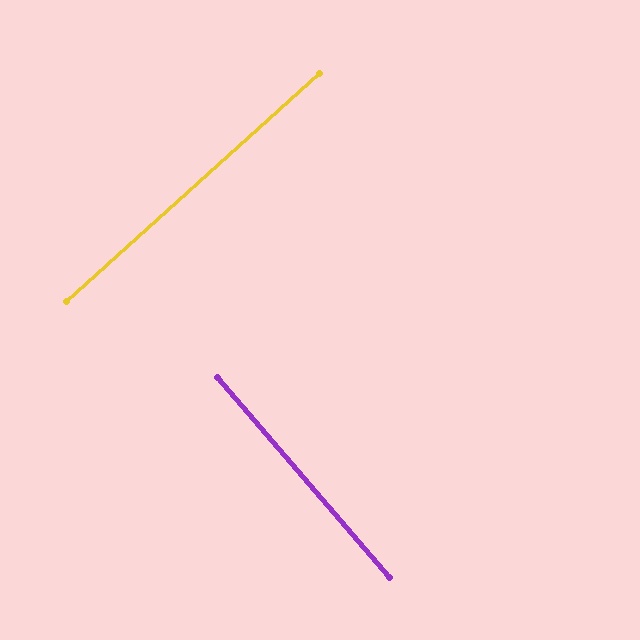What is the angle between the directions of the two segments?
Approximately 89 degrees.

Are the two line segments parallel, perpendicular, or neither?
Perpendicular — they meet at approximately 89°.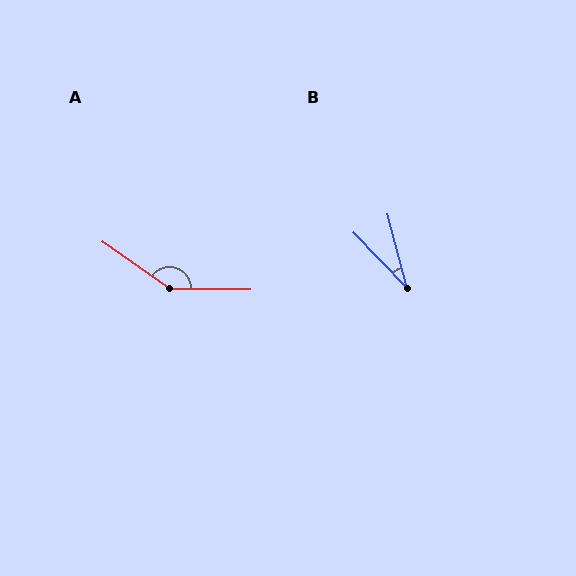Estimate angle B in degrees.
Approximately 29 degrees.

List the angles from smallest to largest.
B (29°), A (146°).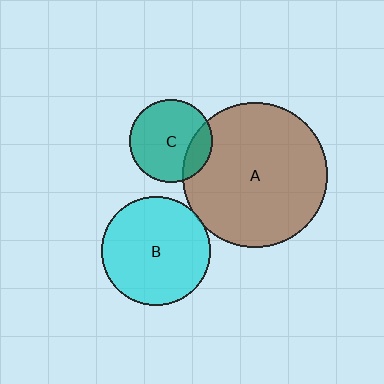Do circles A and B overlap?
Yes.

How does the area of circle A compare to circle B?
Approximately 1.8 times.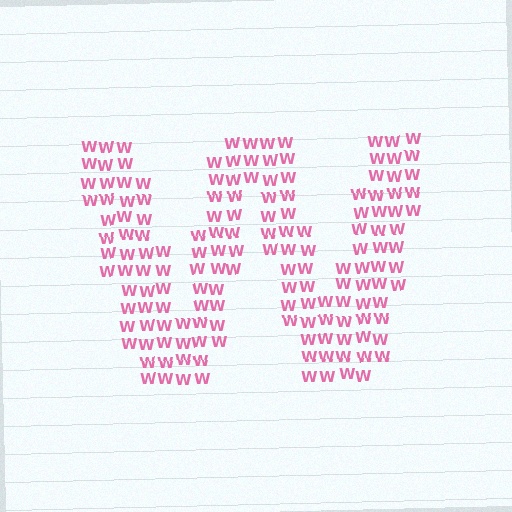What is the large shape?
The large shape is the letter W.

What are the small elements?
The small elements are letter W's.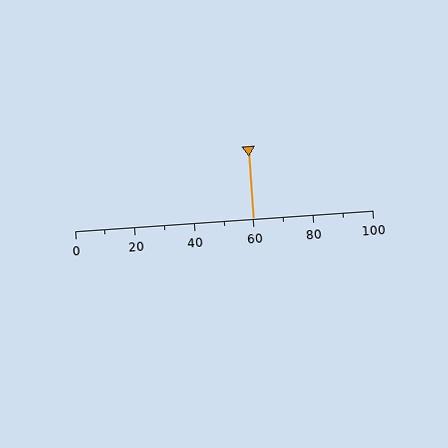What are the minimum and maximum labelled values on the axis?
The axis runs from 0 to 100.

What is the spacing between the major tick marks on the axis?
The major ticks are spaced 20 apart.